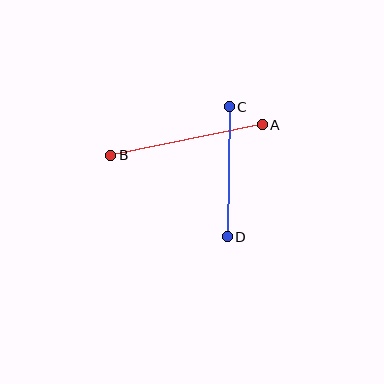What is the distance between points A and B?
The distance is approximately 154 pixels.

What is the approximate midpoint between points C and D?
The midpoint is at approximately (228, 172) pixels.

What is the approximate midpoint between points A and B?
The midpoint is at approximately (186, 140) pixels.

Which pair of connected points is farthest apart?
Points A and B are farthest apart.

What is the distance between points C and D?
The distance is approximately 130 pixels.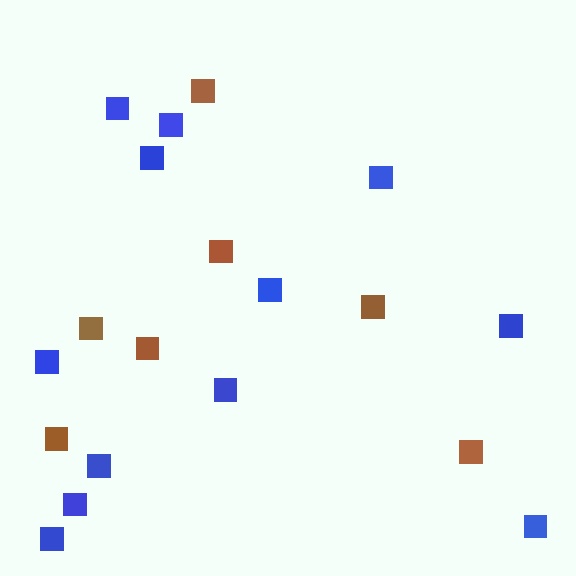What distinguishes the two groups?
There are 2 groups: one group of brown squares (7) and one group of blue squares (12).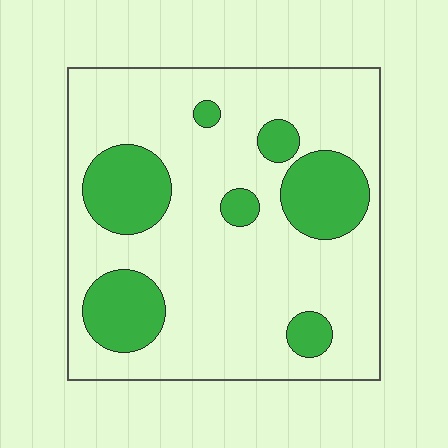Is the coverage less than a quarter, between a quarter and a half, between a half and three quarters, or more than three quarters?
Less than a quarter.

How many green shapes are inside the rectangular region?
7.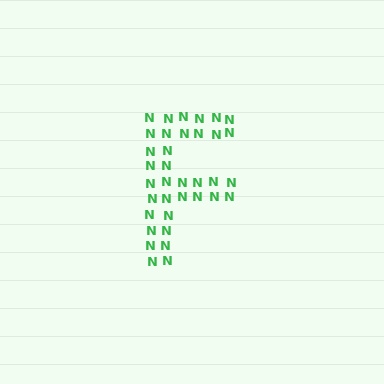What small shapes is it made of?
It is made of small letter N's.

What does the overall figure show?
The overall figure shows the letter F.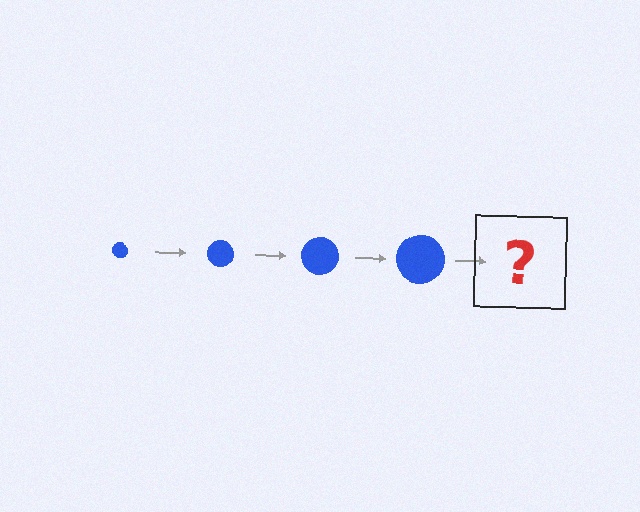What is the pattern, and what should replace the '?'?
The pattern is that the circle gets progressively larger each step. The '?' should be a blue circle, larger than the previous one.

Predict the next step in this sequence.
The next step is a blue circle, larger than the previous one.